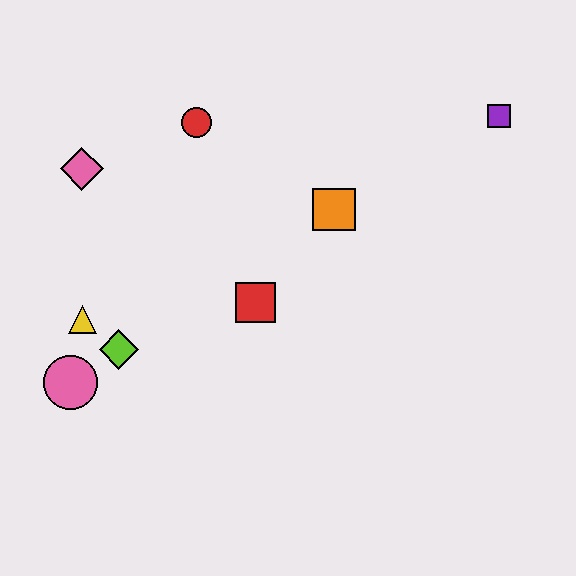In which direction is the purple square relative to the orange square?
The purple square is to the right of the orange square.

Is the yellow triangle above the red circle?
No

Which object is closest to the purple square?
The orange square is closest to the purple square.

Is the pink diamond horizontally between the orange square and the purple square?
No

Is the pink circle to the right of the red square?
No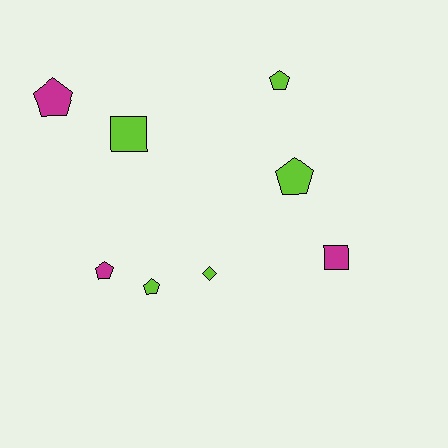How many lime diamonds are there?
There is 1 lime diamond.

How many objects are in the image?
There are 8 objects.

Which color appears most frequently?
Lime, with 5 objects.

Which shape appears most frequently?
Pentagon, with 5 objects.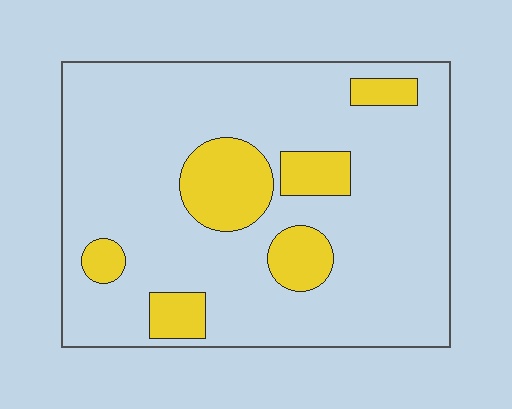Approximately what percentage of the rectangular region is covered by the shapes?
Approximately 20%.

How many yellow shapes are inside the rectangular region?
6.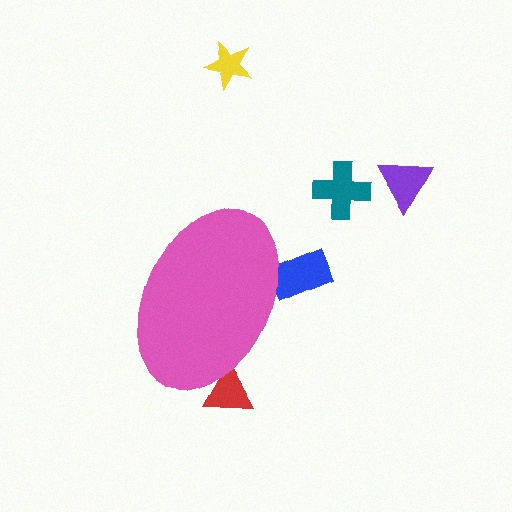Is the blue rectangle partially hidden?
Yes, the blue rectangle is partially hidden behind the pink ellipse.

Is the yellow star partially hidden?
No, the yellow star is fully visible.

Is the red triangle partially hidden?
Yes, the red triangle is partially hidden behind the pink ellipse.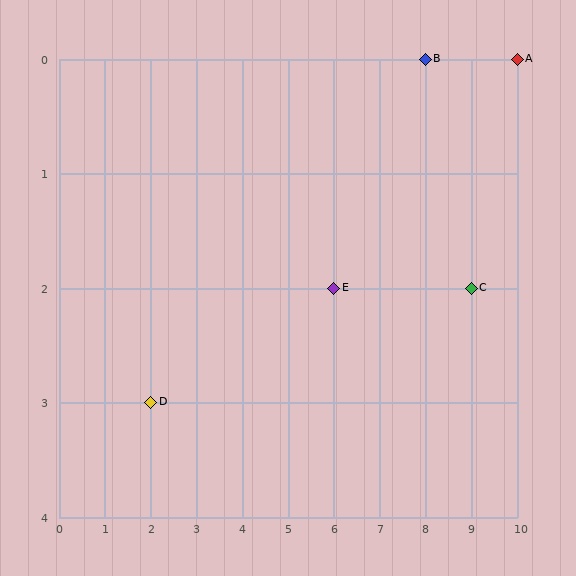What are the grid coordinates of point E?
Point E is at grid coordinates (6, 2).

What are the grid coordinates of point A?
Point A is at grid coordinates (10, 0).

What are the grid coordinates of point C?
Point C is at grid coordinates (9, 2).